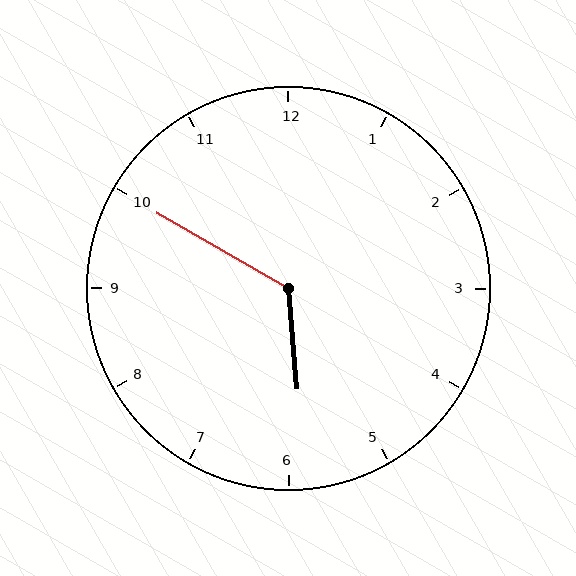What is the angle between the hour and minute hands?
Approximately 125 degrees.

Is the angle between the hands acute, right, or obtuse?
It is obtuse.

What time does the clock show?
5:50.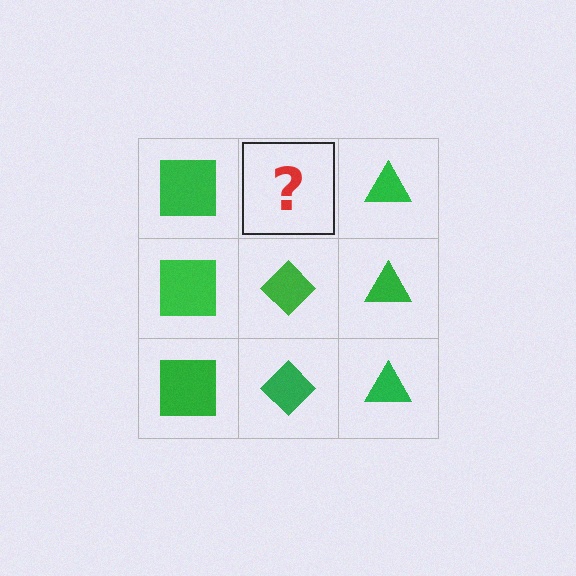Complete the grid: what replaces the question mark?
The question mark should be replaced with a green diamond.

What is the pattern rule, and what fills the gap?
The rule is that each column has a consistent shape. The gap should be filled with a green diamond.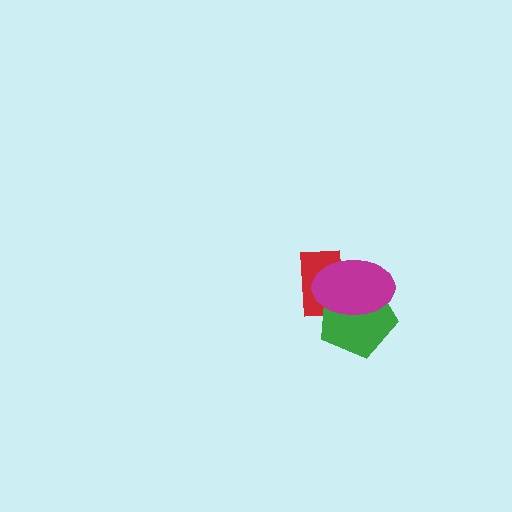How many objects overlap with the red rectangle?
2 objects overlap with the red rectangle.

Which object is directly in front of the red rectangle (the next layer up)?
The green pentagon is directly in front of the red rectangle.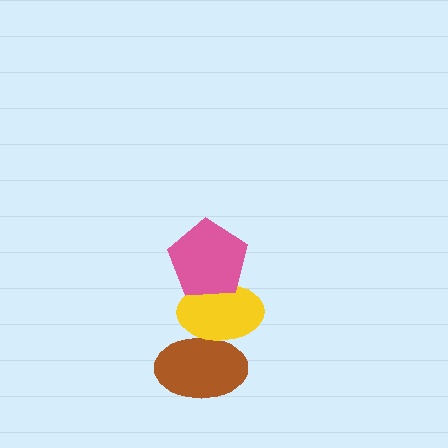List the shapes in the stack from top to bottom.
From top to bottom: the pink pentagon, the yellow ellipse, the brown ellipse.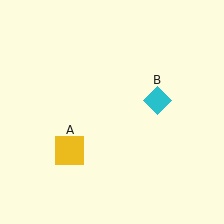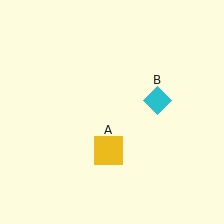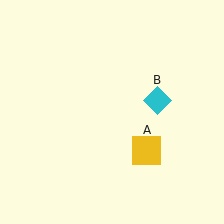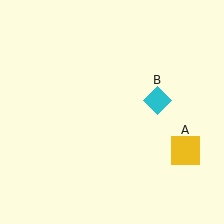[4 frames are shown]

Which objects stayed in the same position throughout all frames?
Cyan diamond (object B) remained stationary.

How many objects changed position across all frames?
1 object changed position: yellow square (object A).